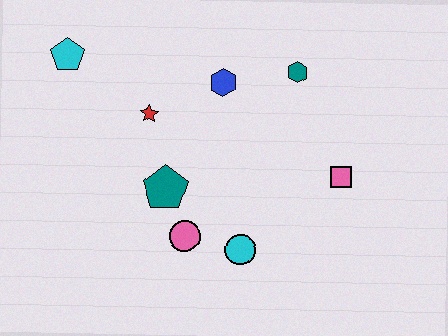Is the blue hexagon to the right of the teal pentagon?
Yes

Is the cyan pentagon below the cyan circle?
No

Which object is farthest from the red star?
The pink square is farthest from the red star.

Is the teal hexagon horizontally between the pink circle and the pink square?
Yes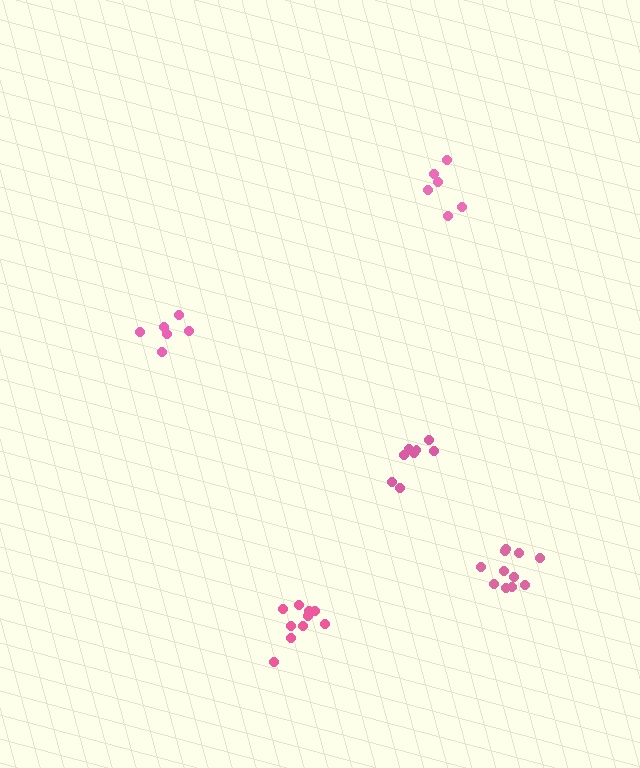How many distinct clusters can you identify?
There are 5 distinct clusters.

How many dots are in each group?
Group 1: 6 dots, Group 2: 6 dots, Group 3: 8 dots, Group 4: 11 dots, Group 5: 11 dots (42 total).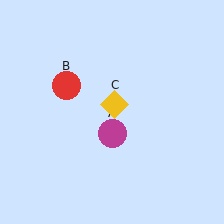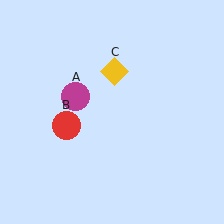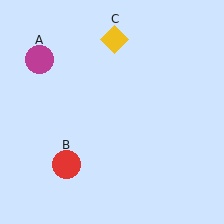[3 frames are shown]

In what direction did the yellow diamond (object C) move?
The yellow diamond (object C) moved up.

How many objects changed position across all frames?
3 objects changed position: magenta circle (object A), red circle (object B), yellow diamond (object C).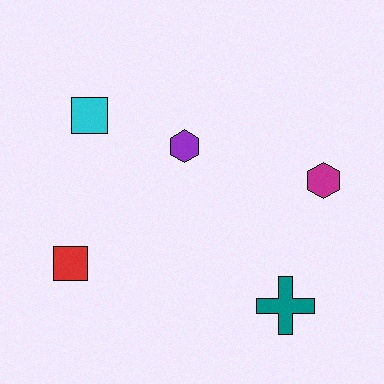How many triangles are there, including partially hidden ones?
There are no triangles.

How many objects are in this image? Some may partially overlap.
There are 5 objects.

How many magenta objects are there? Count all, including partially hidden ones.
There is 1 magenta object.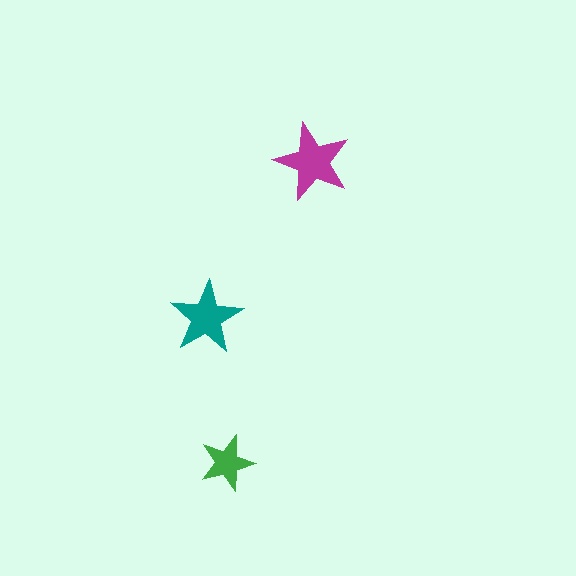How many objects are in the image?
There are 3 objects in the image.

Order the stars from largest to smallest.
the magenta one, the teal one, the green one.